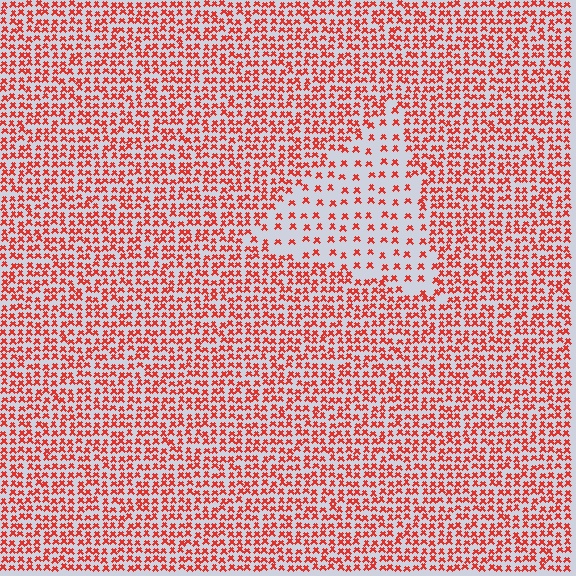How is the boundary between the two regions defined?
The boundary is defined by a change in element density (approximately 2.4x ratio). All elements are the same color, size, and shape.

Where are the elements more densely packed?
The elements are more densely packed outside the triangle boundary.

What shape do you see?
I see a triangle.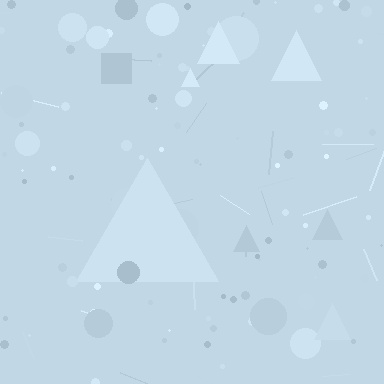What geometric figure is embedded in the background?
A triangle is embedded in the background.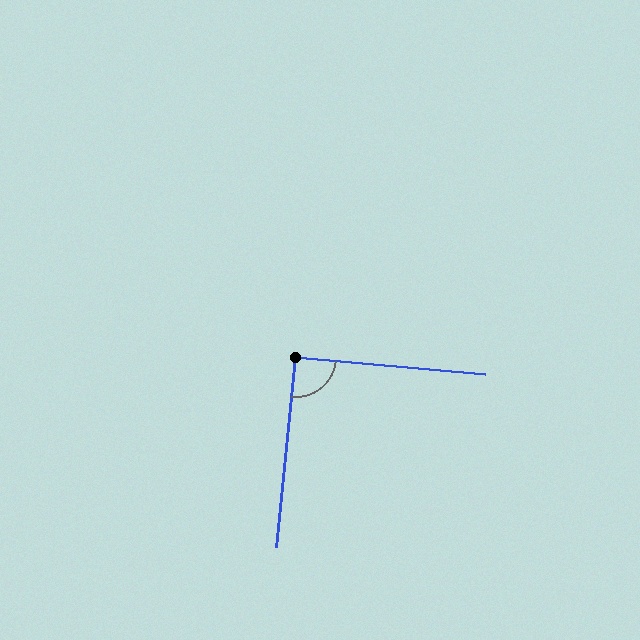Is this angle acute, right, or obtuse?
It is approximately a right angle.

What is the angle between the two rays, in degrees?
Approximately 91 degrees.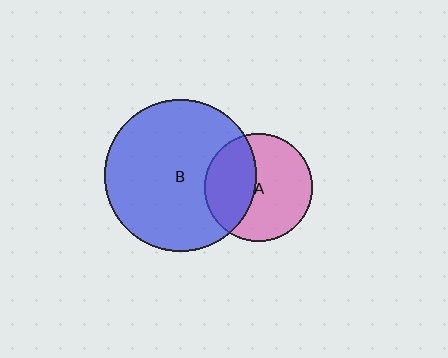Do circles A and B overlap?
Yes.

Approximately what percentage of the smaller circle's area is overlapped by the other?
Approximately 40%.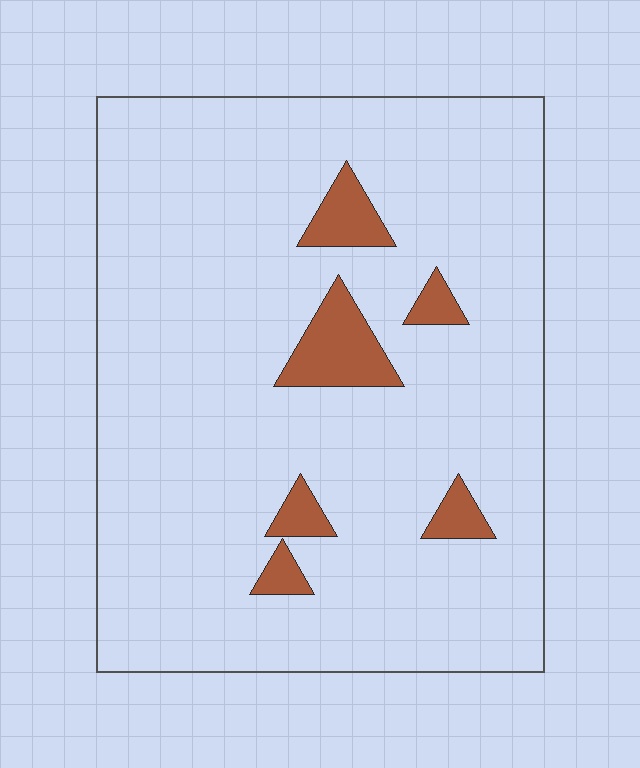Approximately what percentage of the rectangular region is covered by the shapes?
Approximately 10%.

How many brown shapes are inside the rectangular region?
6.